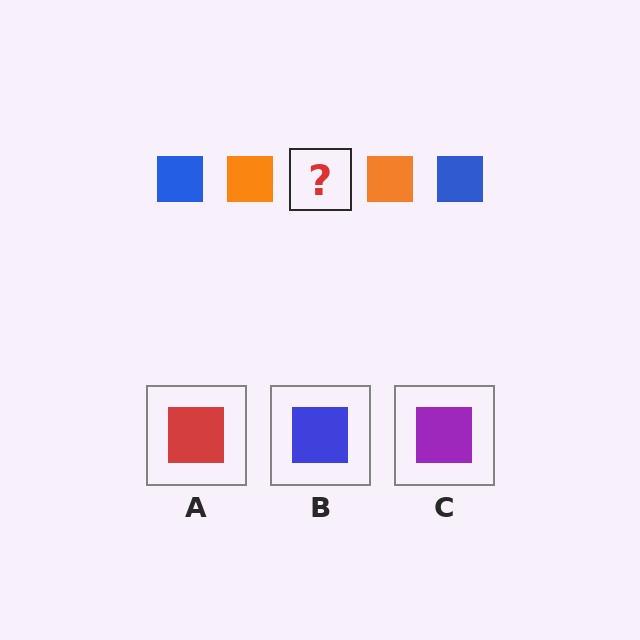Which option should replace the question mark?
Option B.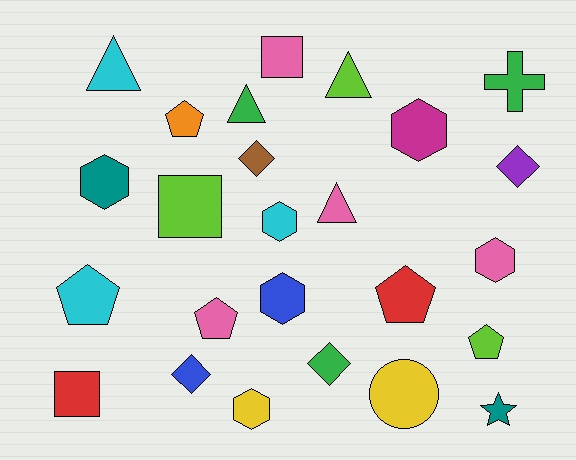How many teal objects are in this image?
There are 2 teal objects.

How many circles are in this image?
There is 1 circle.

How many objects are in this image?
There are 25 objects.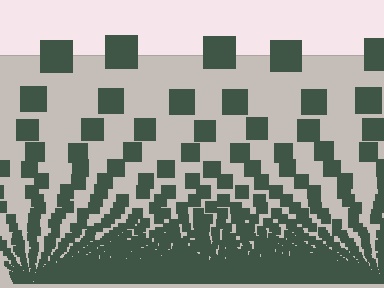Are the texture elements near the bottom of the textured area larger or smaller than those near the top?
Smaller. The gradient is inverted — elements near the bottom are smaller and denser.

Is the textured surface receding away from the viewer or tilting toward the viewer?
The surface appears to tilt toward the viewer. Texture elements get larger and sparser toward the top.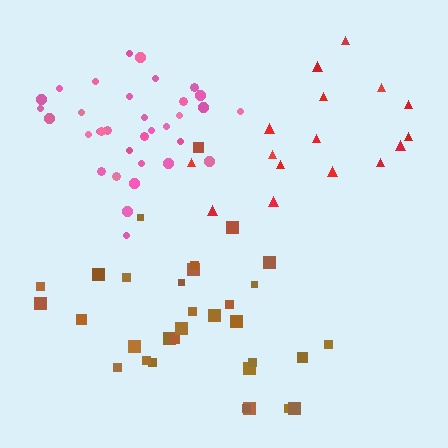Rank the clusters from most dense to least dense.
pink, brown, red.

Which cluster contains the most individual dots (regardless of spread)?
Pink (34).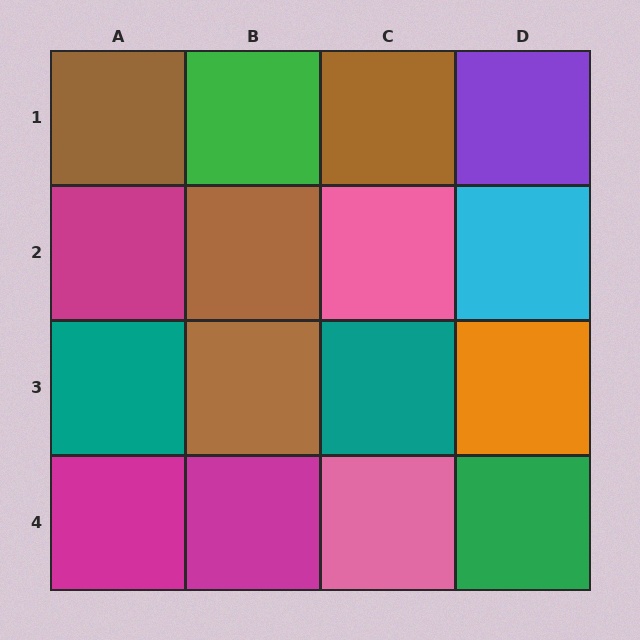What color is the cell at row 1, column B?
Green.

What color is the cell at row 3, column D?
Orange.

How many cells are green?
2 cells are green.